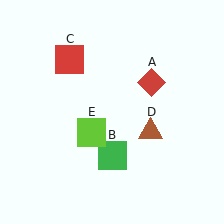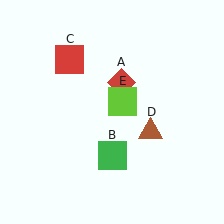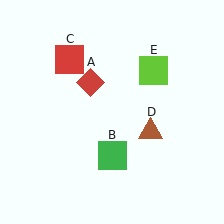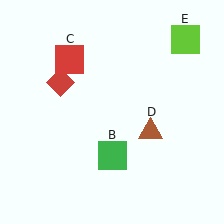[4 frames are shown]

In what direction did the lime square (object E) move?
The lime square (object E) moved up and to the right.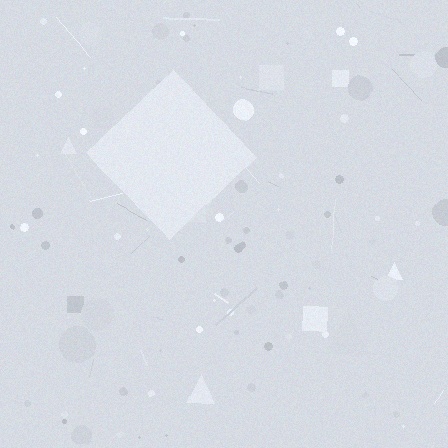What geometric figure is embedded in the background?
A diamond is embedded in the background.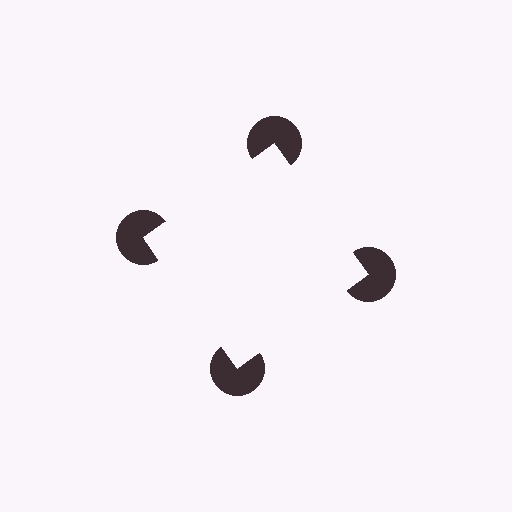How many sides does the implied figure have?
4 sides.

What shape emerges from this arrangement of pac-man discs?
An illusory square — its edges are inferred from the aligned wedge cuts in the pac-man discs, not physically drawn.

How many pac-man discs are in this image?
There are 4 — one at each vertex of the illusory square.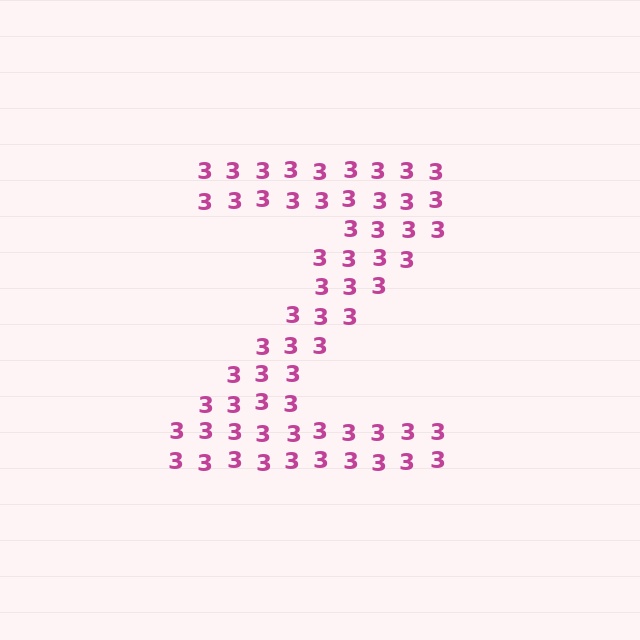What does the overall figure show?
The overall figure shows the letter Z.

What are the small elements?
The small elements are digit 3's.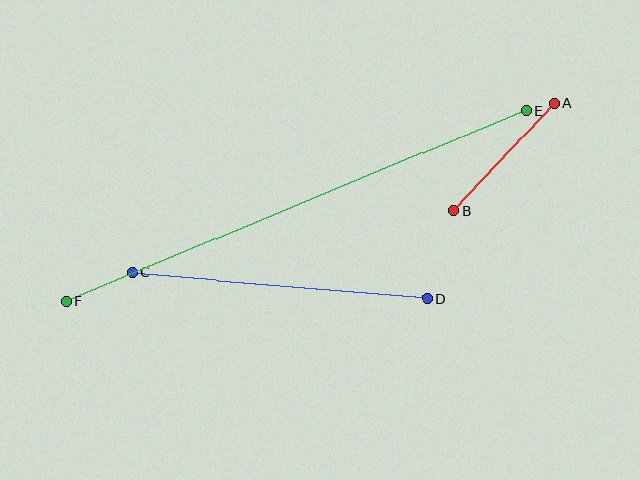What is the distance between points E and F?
The distance is approximately 498 pixels.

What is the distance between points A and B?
The distance is approximately 146 pixels.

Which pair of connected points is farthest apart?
Points E and F are farthest apart.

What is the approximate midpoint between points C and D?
The midpoint is at approximately (280, 285) pixels.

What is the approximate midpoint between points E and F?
The midpoint is at approximately (296, 206) pixels.